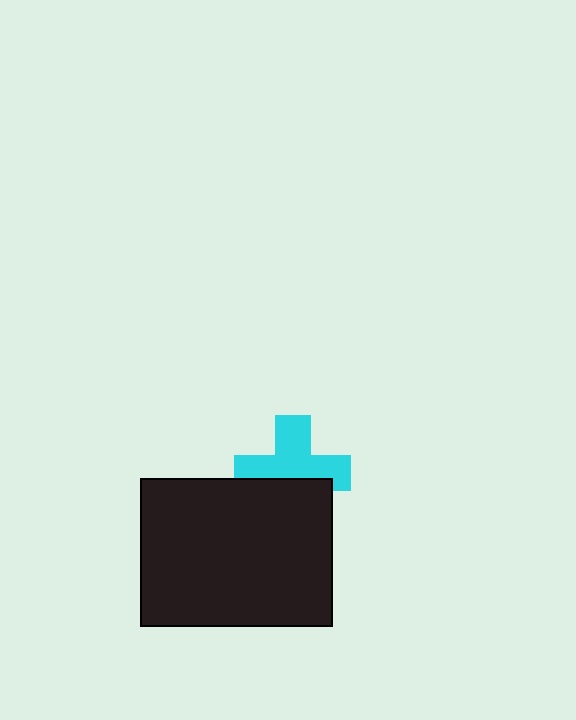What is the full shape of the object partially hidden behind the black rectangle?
The partially hidden object is a cyan cross.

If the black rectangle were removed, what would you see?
You would see the complete cyan cross.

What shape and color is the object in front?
The object in front is a black rectangle.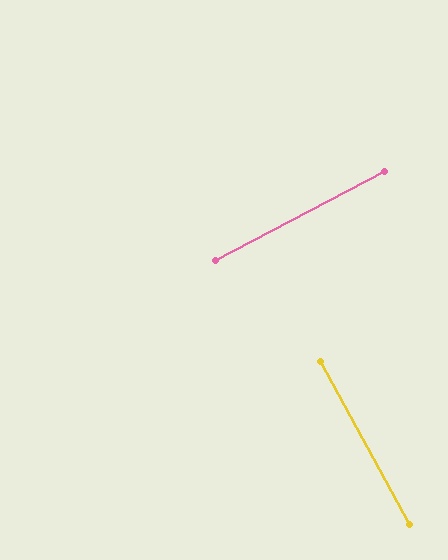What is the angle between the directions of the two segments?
Approximately 89 degrees.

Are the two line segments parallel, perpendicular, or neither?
Perpendicular — they meet at approximately 89°.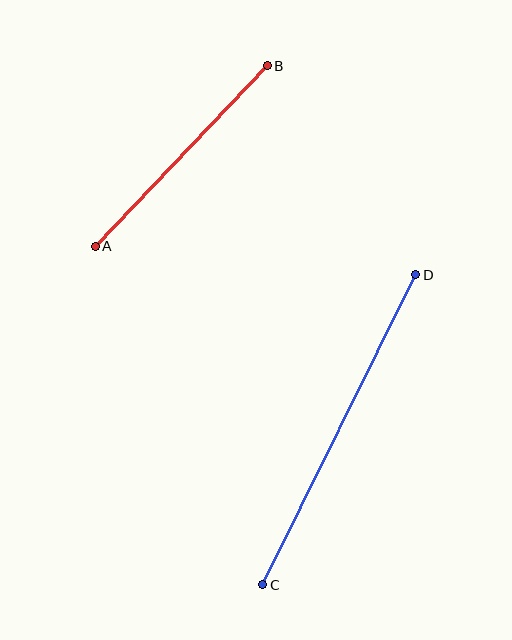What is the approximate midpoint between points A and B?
The midpoint is at approximately (181, 156) pixels.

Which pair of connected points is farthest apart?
Points C and D are farthest apart.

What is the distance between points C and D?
The distance is approximately 346 pixels.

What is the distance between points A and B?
The distance is approximately 249 pixels.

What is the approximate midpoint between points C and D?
The midpoint is at approximately (339, 430) pixels.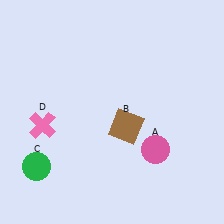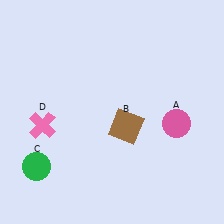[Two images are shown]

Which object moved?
The pink circle (A) moved up.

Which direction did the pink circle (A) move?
The pink circle (A) moved up.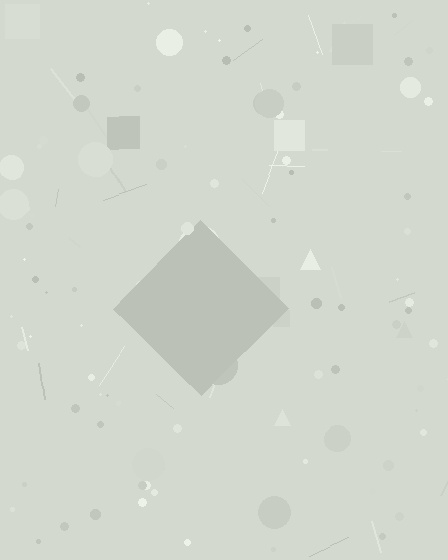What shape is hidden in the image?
A diamond is hidden in the image.